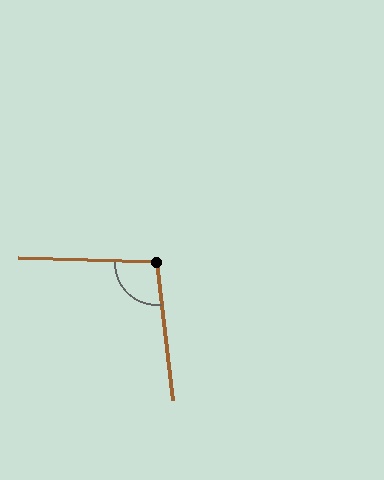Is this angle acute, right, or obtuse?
It is obtuse.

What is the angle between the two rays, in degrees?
Approximately 98 degrees.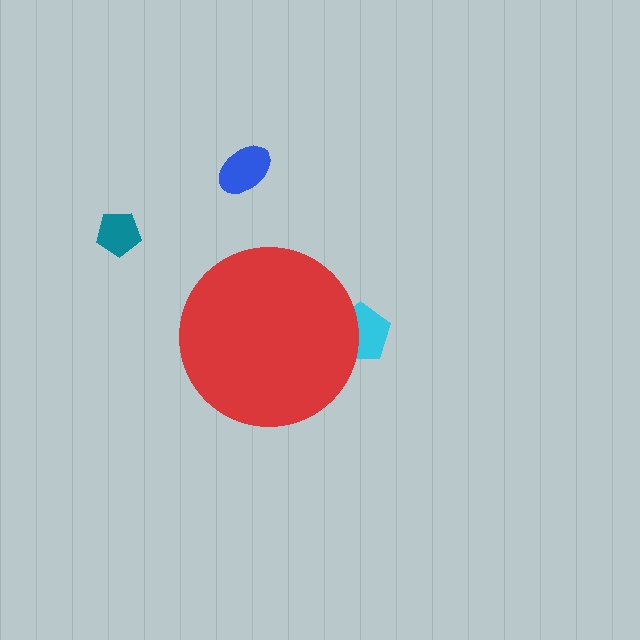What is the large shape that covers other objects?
A red circle.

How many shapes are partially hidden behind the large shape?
1 shape is partially hidden.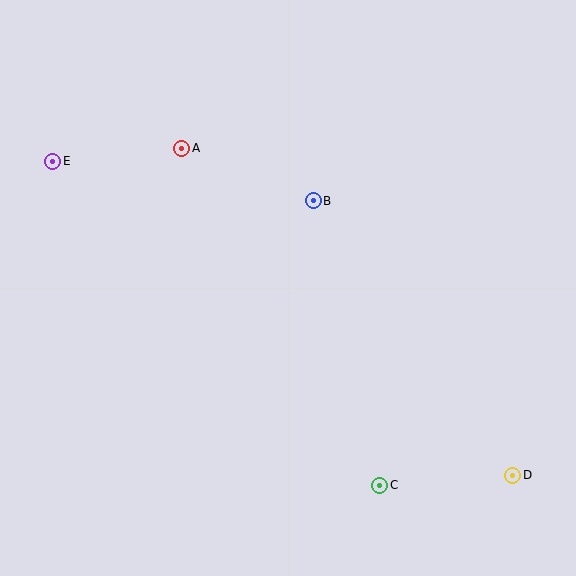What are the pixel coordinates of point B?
Point B is at (313, 201).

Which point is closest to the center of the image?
Point B at (313, 201) is closest to the center.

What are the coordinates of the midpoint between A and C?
The midpoint between A and C is at (281, 317).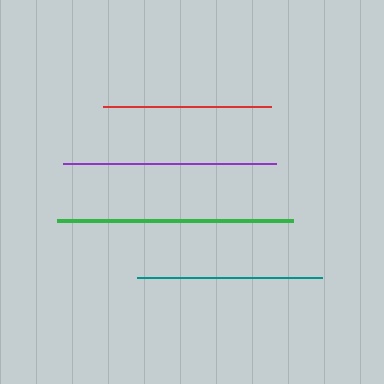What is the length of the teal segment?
The teal segment is approximately 185 pixels long.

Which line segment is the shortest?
The red line is the shortest at approximately 167 pixels.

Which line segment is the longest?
The green line is the longest at approximately 236 pixels.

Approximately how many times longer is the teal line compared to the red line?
The teal line is approximately 1.1 times the length of the red line.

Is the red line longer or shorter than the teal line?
The teal line is longer than the red line.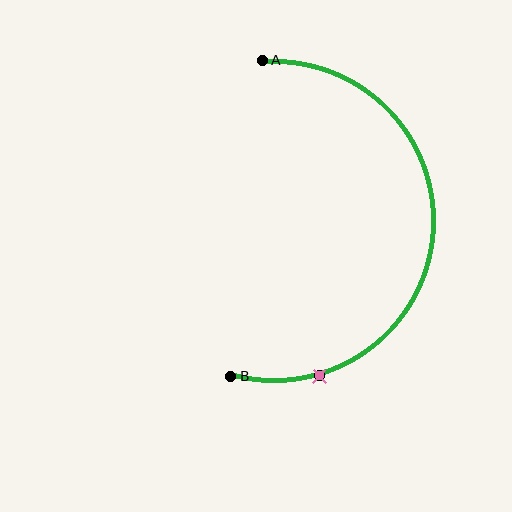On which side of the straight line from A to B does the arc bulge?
The arc bulges to the right of the straight line connecting A and B.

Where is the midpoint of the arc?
The arc midpoint is the point on the curve farthest from the straight line joining A and B. It sits to the right of that line.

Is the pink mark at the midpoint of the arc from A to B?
No. The pink mark lies on the arc but is closer to endpoint B. The arc midpoint would be at the point on the curve equidistant along the arc from both A and B.